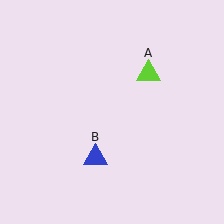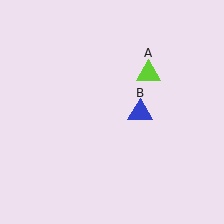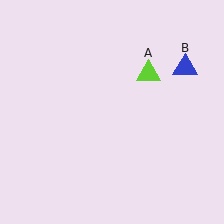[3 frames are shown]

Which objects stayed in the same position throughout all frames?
Lime triangle (object A) remained stationary.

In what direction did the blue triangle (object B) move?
The blue triangle (object B) moved up and to the right.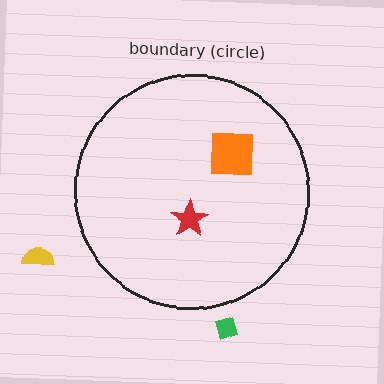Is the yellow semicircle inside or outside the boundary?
Outside.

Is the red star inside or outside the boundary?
Inside.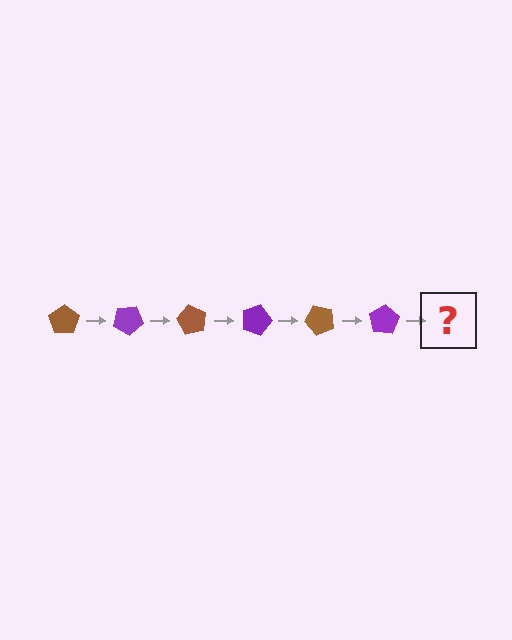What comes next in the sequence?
The next element should be a brown pentagon, rotated 180 degrees from the start.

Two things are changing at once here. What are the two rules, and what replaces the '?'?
The two rules are that it rotates 30 degrees each step and the color cycles through brown and purple. The '?' should be a brown pentagon, rotated 180 degrees from the start.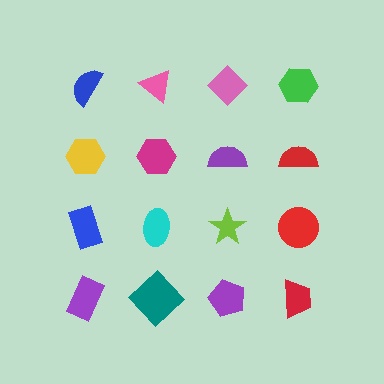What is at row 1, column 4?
A green hexagon.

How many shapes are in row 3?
4 shapes.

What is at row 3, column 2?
A cyan ellipse.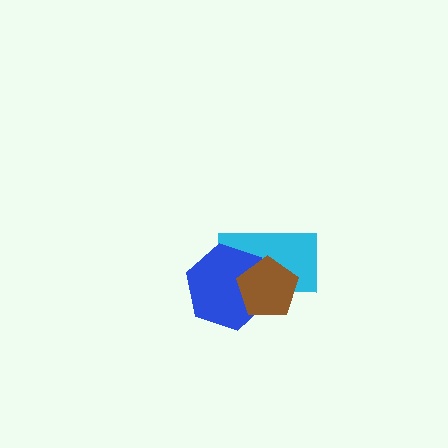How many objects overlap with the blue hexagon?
2 objects overlap with the blue hexagon.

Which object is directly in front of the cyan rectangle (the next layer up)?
The blue hexagon is directly in front of the cyan rectangle.